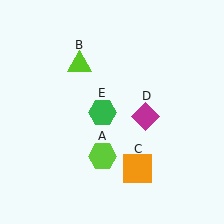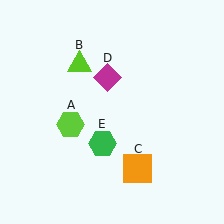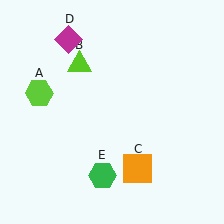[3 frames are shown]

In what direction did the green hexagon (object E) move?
The green hexagon (object E) moved down.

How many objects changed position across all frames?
3 objects changed position: lime hexagon (object A), magenta diamond (object D), green hexagon (object E).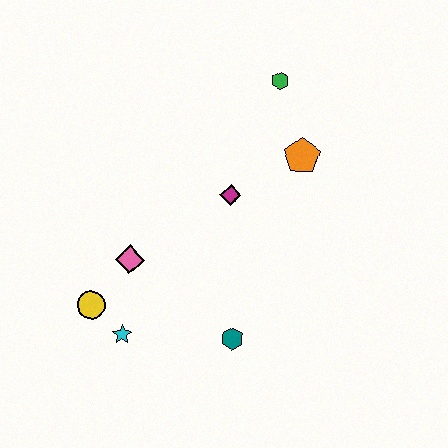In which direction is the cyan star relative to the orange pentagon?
The cyan star is below the orange pentagon.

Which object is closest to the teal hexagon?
The cyan star is closest to the teal hexagon.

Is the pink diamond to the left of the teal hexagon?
Yes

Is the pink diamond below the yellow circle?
No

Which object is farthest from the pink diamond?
The green hexagon is farthest from the pink diamond.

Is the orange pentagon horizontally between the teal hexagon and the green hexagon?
No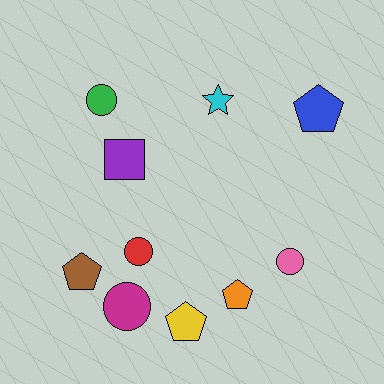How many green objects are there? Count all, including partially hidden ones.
There is 1 green object.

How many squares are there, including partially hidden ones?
There is 1 square.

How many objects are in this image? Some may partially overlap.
There are 10 objects.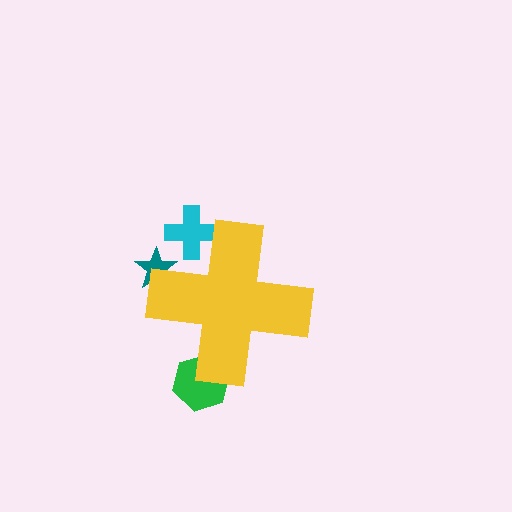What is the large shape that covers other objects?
A yellow cross.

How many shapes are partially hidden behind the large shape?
3 shapes are partially hidden.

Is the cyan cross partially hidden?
Yes, the cyan cross is partially hidden behind the yellow cross.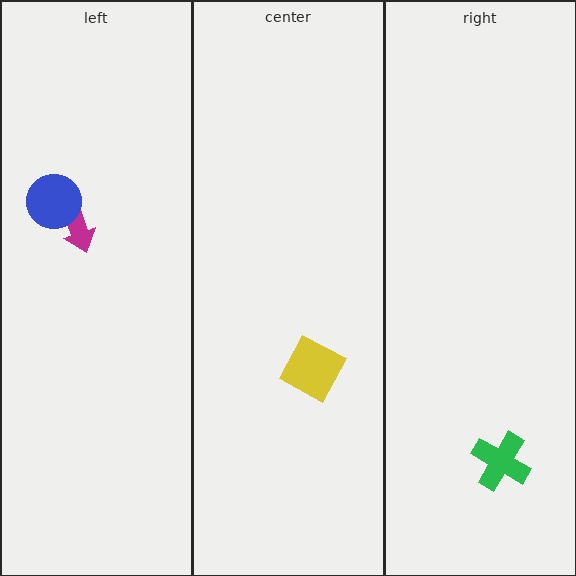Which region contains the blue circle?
The left region.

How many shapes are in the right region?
1.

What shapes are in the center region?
The yellow square.